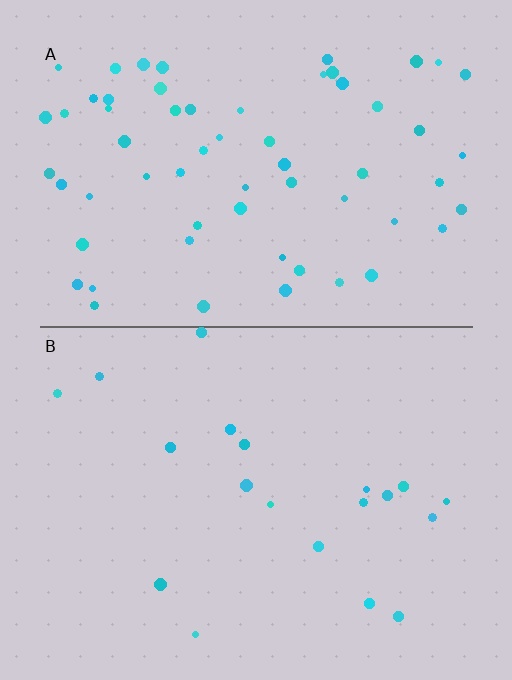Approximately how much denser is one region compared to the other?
Approximately 3.1× — region A over region B.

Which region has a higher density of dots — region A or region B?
A (the top).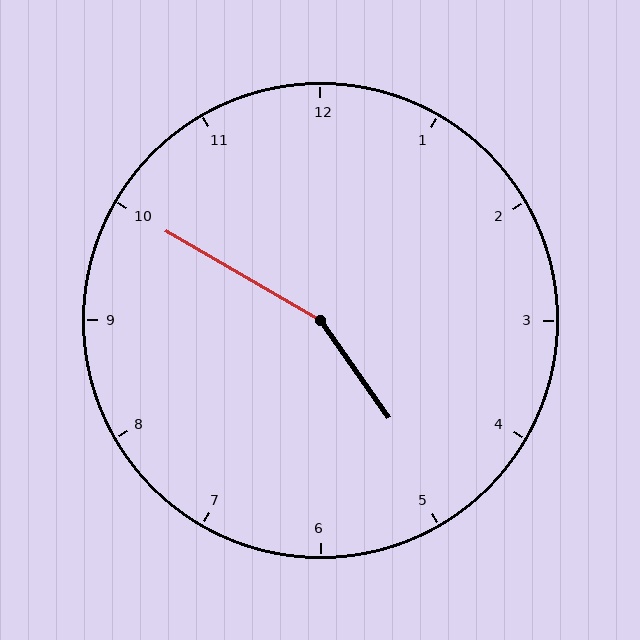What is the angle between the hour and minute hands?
Approximately 155 degrees.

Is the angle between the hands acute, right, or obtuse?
It is obtuse.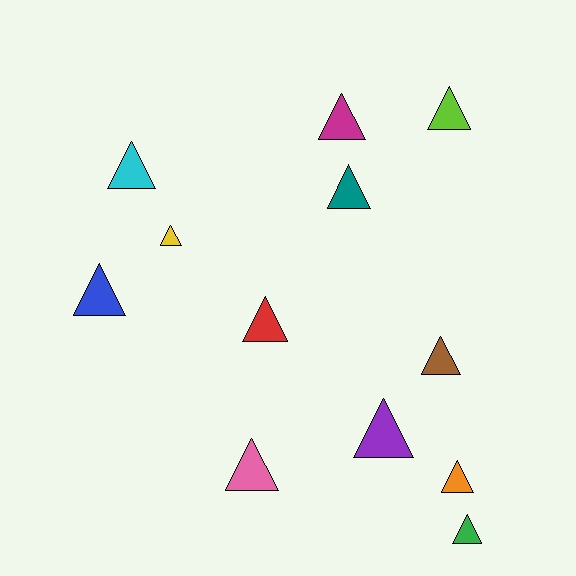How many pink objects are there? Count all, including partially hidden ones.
There is 1 pink object.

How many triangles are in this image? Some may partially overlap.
There are 12 triangles.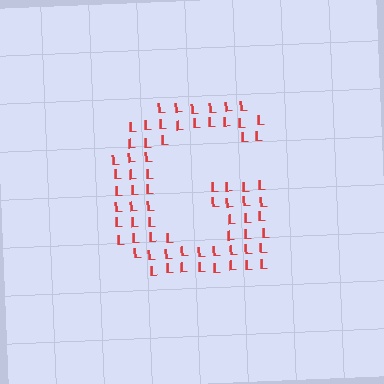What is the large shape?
The large shape is the letter G.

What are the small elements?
The small elements are letter L's.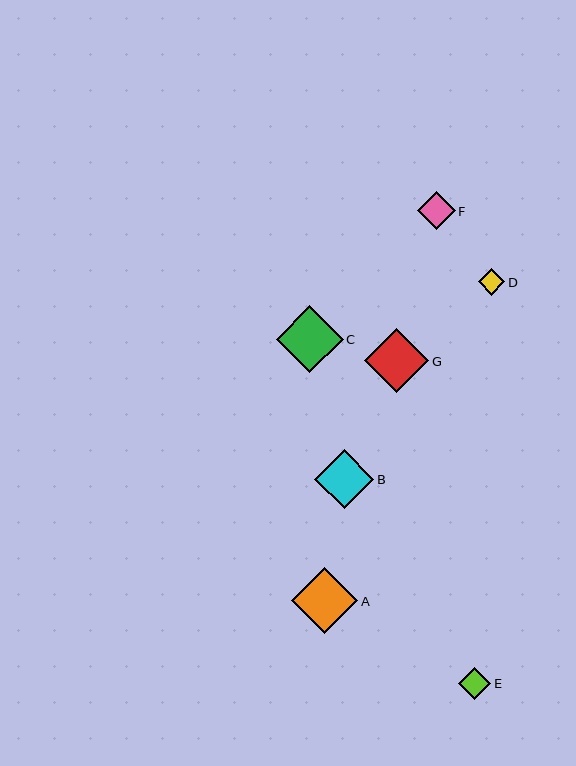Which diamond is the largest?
Diamond C is the largest with a size of approximately 67 pixels.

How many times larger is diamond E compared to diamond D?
Diamond E is approximately 1.2 times the size of diamond D.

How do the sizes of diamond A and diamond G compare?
Diamond A and diamond G are approximately the same size.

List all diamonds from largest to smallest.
From largest to smallest: C, A, G, B, F, E, D.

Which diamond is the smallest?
Diamond D is the smallest with a size of approximately 26 pixels.